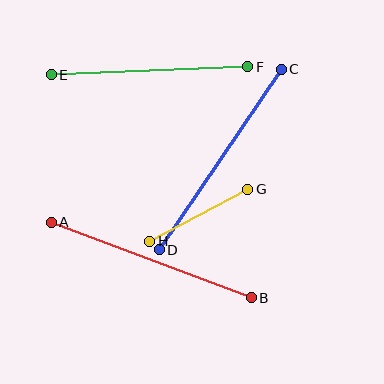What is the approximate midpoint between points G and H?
The midpoint is at approximately (199, 215) pixels.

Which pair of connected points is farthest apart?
Points C and D are farthest apart.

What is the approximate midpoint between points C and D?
The midpoint is at approximately (220, 160) pixels.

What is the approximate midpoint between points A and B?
The midpoint is at approximately (151, 260) pixels.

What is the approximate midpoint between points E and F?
The midpoint is at approximately (150, 71) pixels.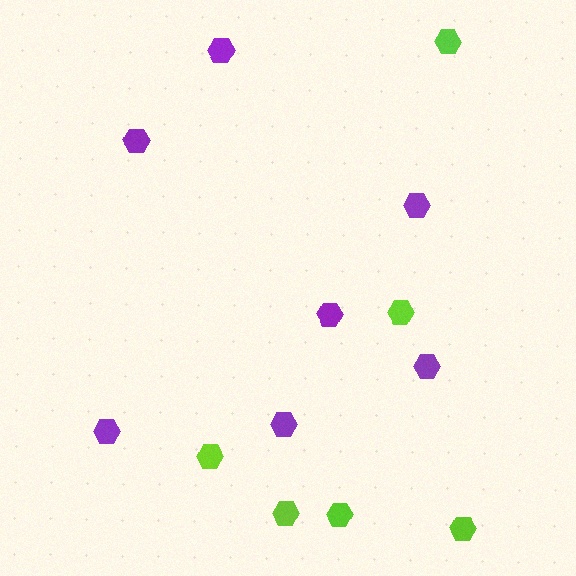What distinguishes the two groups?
There are 2 groups: one group of purple hexagons (7) and one group of lime hexagons (6).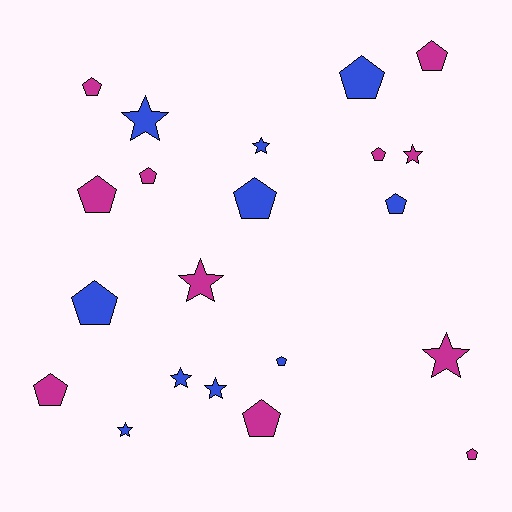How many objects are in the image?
There are 21 objects.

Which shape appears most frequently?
Pentagon, with 13 objects.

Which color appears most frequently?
Magenta, with 11 objects.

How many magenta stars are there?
There are 3 magenta stars.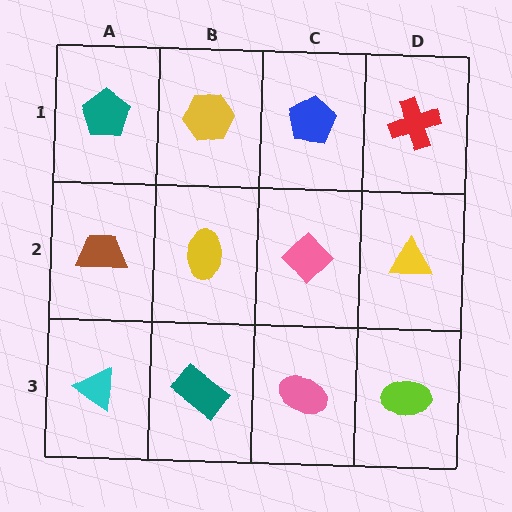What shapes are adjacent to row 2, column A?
A teal pentagon (row 1, column A), a cyan triangle (row 3, column A), a yellow ellipse (row 2, column B).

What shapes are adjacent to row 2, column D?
A red cross (row 1, column D), a lime ellipse (row 3, column D), a pink diamond (row 2, column C).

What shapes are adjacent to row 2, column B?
A yellow hexagon (row 1, column B), a teal rectangle (row 3, column B), a brown trapezoid (row 2, column A), a pink diamond (row 2, column C).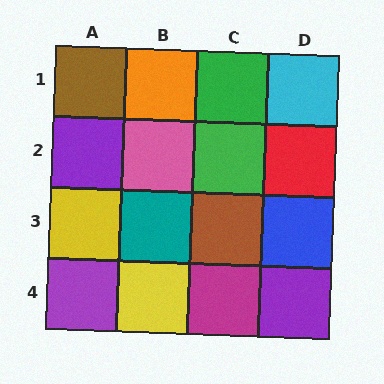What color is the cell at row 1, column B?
Orange.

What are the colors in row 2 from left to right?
Purple, pink, green, red.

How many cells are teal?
1 cell is teal.